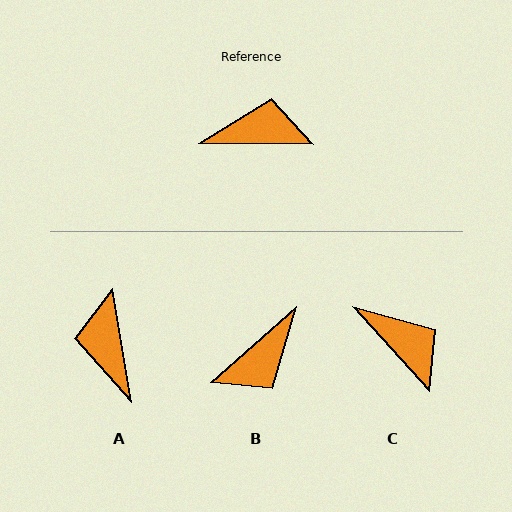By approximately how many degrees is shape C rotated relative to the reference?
Approximately 48 degrees clockwise.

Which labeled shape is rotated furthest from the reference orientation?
B, about 139 degrees away.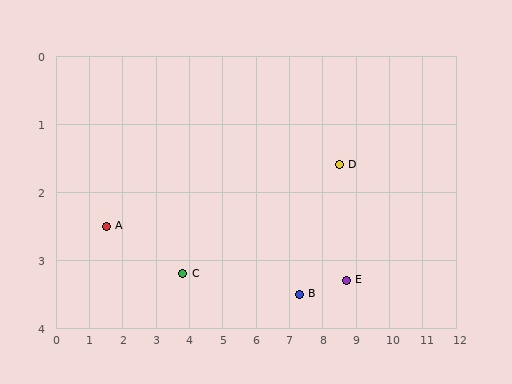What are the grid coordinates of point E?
Point E is at approximately (8.7, 3.3).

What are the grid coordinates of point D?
Point D is at approximately (8.5, 1.6).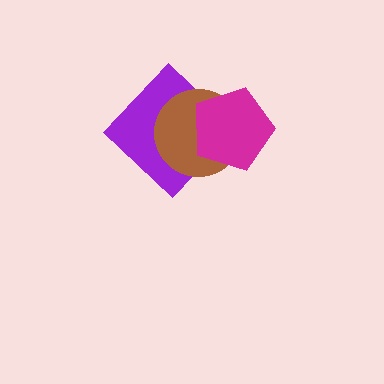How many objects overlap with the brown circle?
2 objects overlap with the brown circle.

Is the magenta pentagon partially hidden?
No, no other shape covers it.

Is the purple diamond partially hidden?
Yes, it is partially covered by another shape.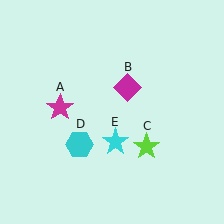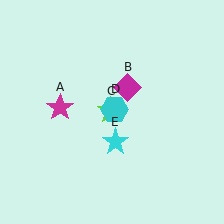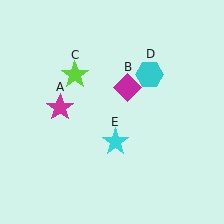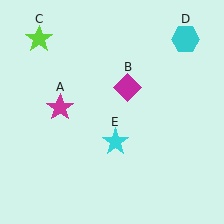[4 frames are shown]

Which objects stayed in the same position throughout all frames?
Magenta star (object A) and magenta diamond (object B) and cyan star (object E) remained stationary.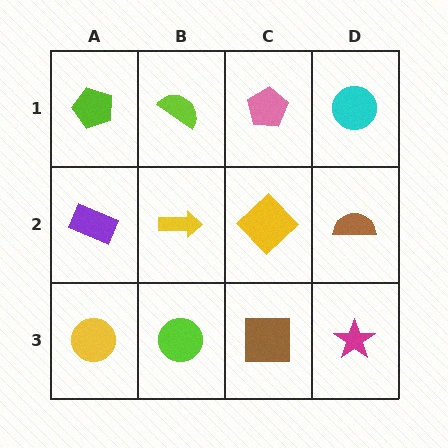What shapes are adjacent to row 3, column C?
A yellow diamond (row 2, column C), a lime circle (row 3, column B), a magenta star (row 3, column D).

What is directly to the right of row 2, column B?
A yellow diamond.